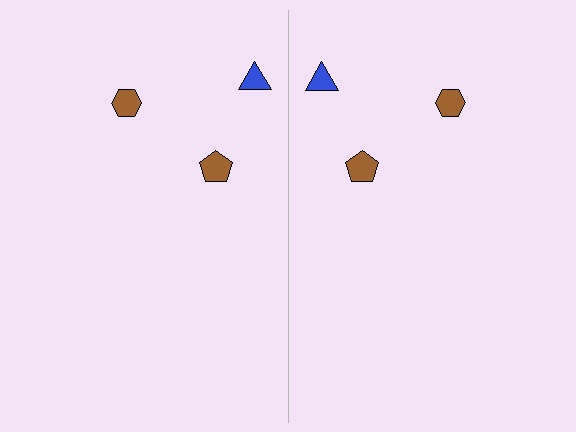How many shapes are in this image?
There are 6 shapes in this image.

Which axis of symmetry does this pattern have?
The pattern has a vertical axis of symmetry running through the center of the image.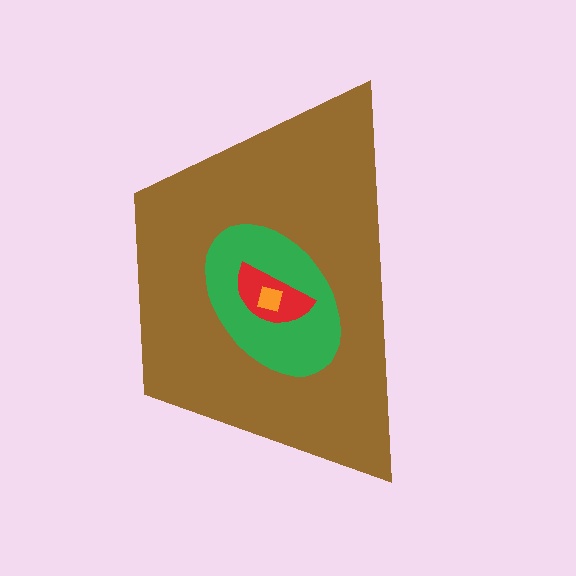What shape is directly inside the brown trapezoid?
The green ellipse.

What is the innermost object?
The orange square.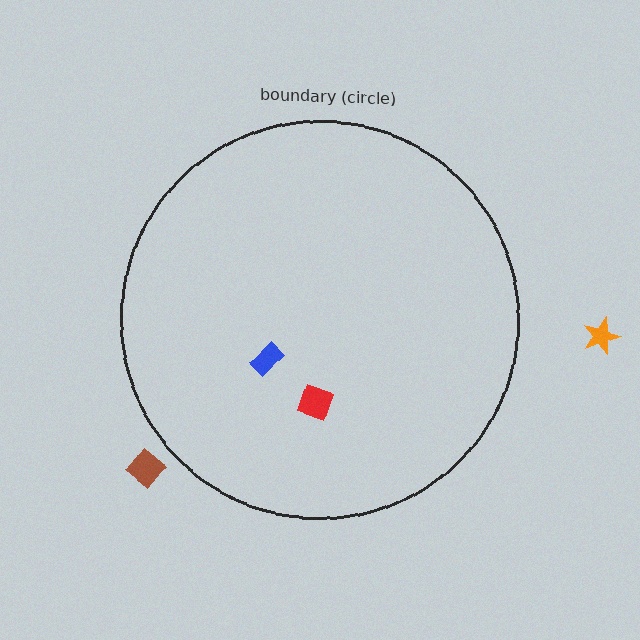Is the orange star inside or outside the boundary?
Outside.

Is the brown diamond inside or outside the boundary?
Outside.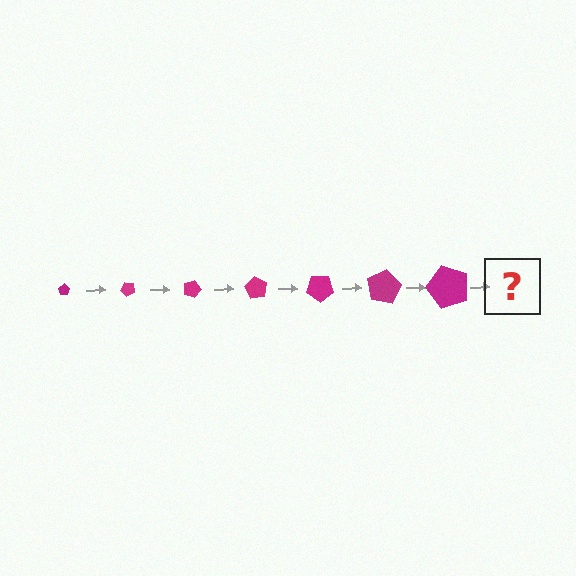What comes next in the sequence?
The next element should be a pentagon, larger than the previous one and rotated 315 degrees from the start.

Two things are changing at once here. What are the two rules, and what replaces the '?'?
The two rules are that the pentagon grows larger each step and it rotates 45 degrees each step. The '?' should be a pentagon, larger than the previous one and rotated 315 degrees from the start.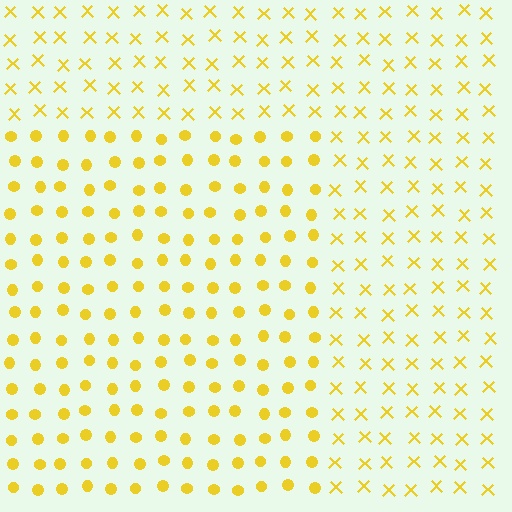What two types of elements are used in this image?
The image uses circles inside the rectangle region and X marks outside it.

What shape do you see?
I see a rectangle.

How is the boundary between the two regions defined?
The boundary is defined by a change in element shape: circles inside vs. X marks outside. All elements share the same color and spacing.